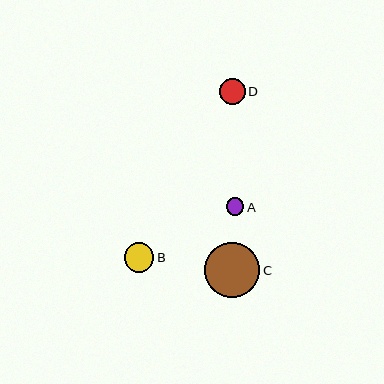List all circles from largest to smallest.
From largest to smallest: C, B, D, A.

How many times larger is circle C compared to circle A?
Circle C is approximately 3.1 times the size of circle A.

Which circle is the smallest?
Circle A is the smallest with a size of approximately 18 pixels.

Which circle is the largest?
Circle C is the largest with a size of approximately 55 pixels.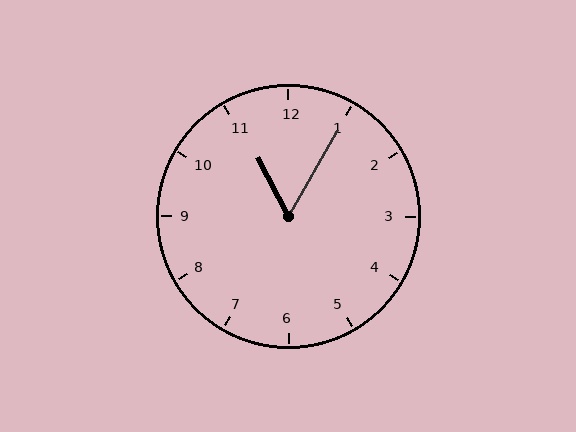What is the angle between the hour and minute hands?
Approximately 58 degrees.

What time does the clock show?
11:05.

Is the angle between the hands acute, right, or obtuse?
It is acute.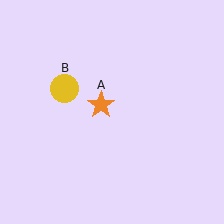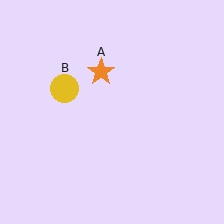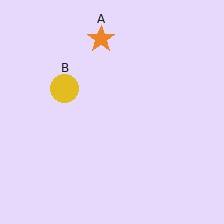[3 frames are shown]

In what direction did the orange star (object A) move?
The orange star (object A) moved up.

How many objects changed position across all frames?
1 object changed position: orange star (object A).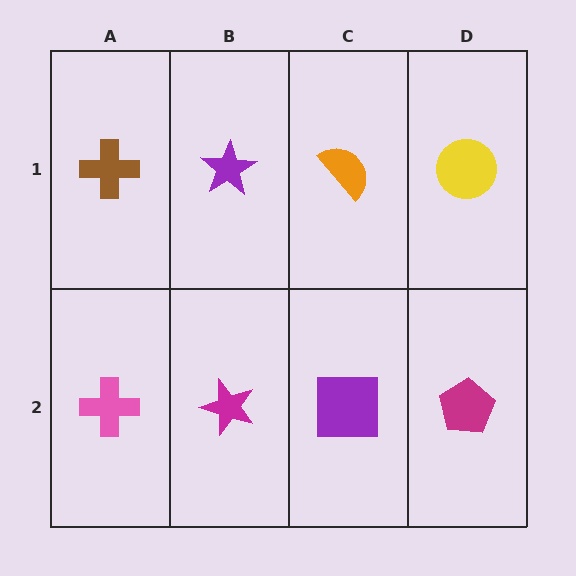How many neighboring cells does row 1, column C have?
3.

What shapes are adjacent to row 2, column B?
A purple star (row 1, column B), a pink cross (row 2, column A), a purple square (row 2, column C).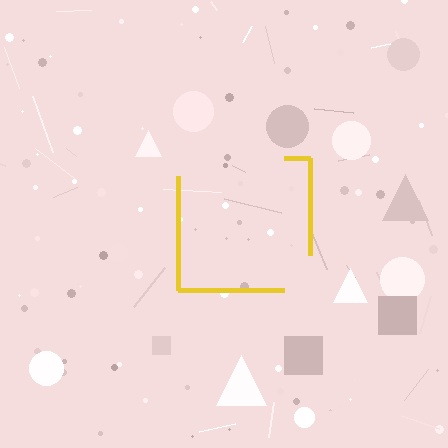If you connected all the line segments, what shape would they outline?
They would outline a square.